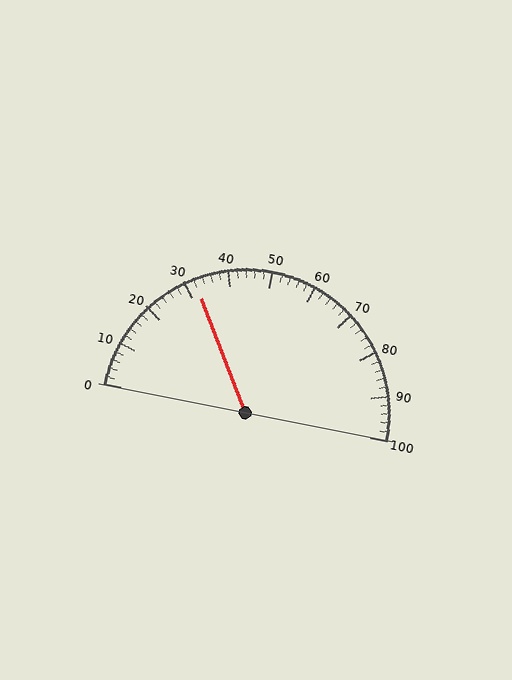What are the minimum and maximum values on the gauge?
The gauge ranges from 0 to 100.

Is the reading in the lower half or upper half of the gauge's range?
The reading is in the lower half of the range (0 to 100).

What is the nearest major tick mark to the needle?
The nearest major tick mark is 30.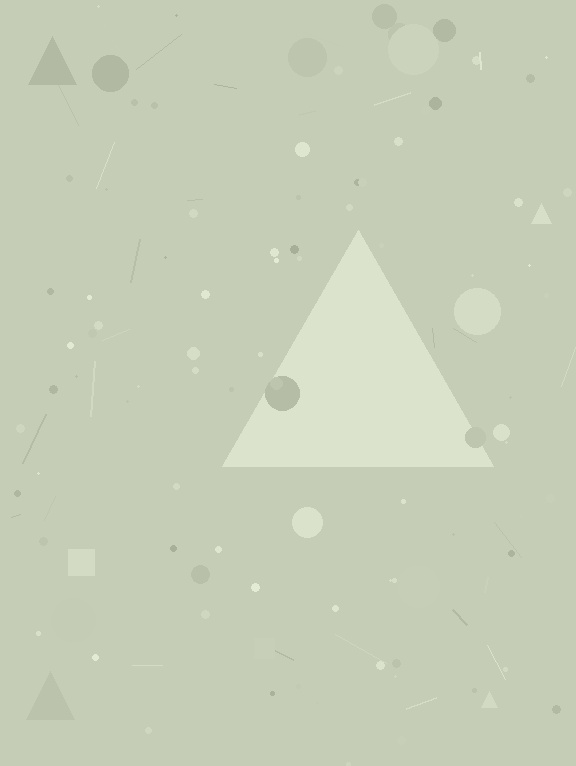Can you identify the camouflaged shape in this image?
The camouflaged shape is a triangle.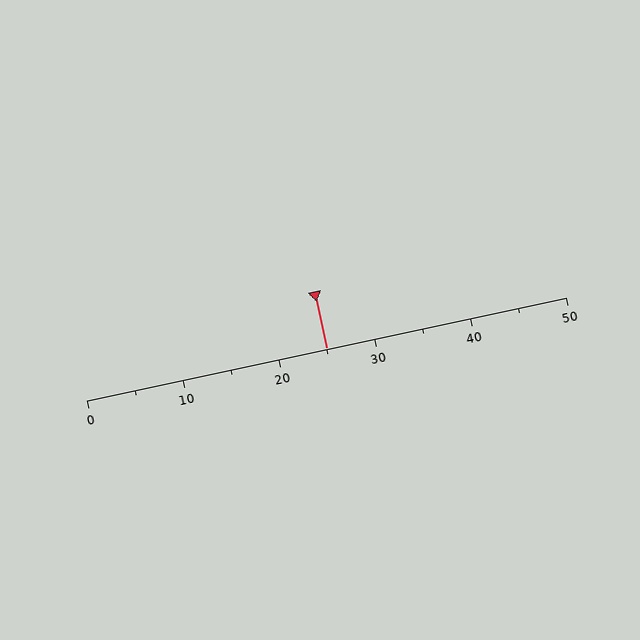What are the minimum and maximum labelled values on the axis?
The axis runs from 0 to 50.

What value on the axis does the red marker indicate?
The marker indicates approximately 25.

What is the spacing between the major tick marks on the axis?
The major ticks are spaced 10 apart.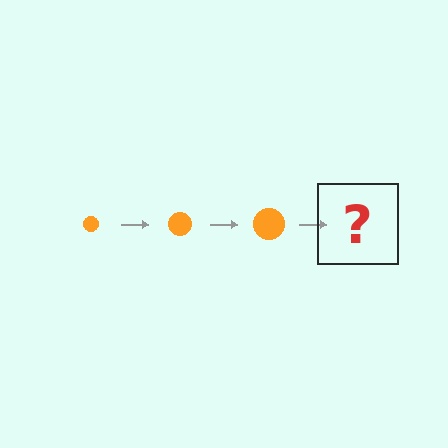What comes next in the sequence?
The next element should be an orange circle, larger than the previous one.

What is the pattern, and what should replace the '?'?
The pattern is that the circle gets progressively larger each step. The '?' should be an orange circle, larger than the previous one.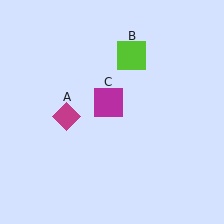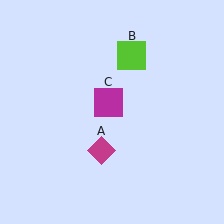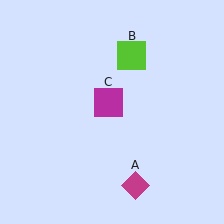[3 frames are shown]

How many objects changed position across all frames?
1 object changed position: magenta diamond (object A).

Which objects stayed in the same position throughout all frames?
Lime square (object B) and magenta square (object C) remained stationary.